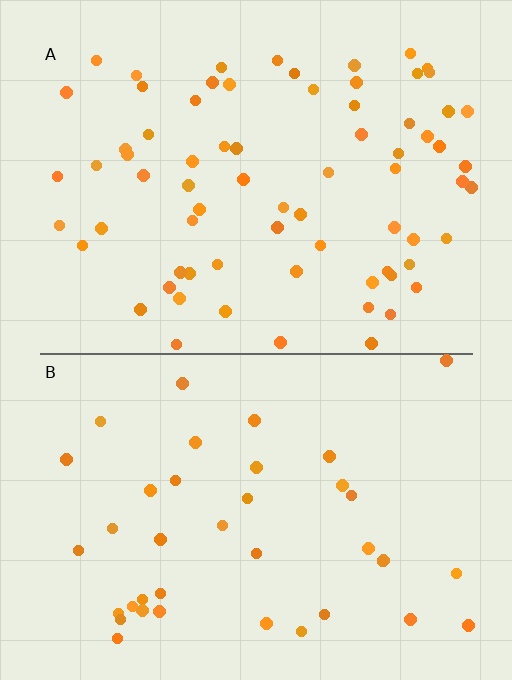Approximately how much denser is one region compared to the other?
Approximately 1.9× — region A over region B.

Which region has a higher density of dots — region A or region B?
A (the top).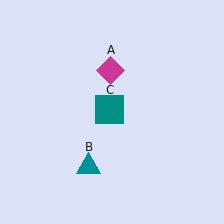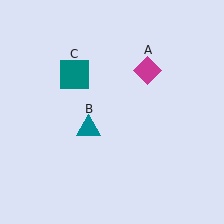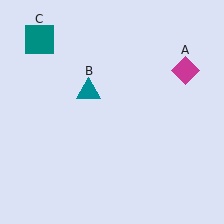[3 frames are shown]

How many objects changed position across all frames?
3 objects changed position: magenta diamond (object A), teal triangle (object B), teal square (object C).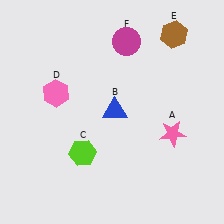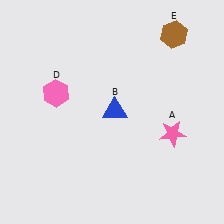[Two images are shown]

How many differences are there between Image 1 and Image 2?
There are 2 differences between the two images.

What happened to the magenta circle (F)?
The magenta circle (F) was removed in Image 2. It was in the top-right area of Image 1.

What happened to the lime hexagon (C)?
The lime hexagon (C) was removed in Image 2. It was in the bottom-left area of Image 1.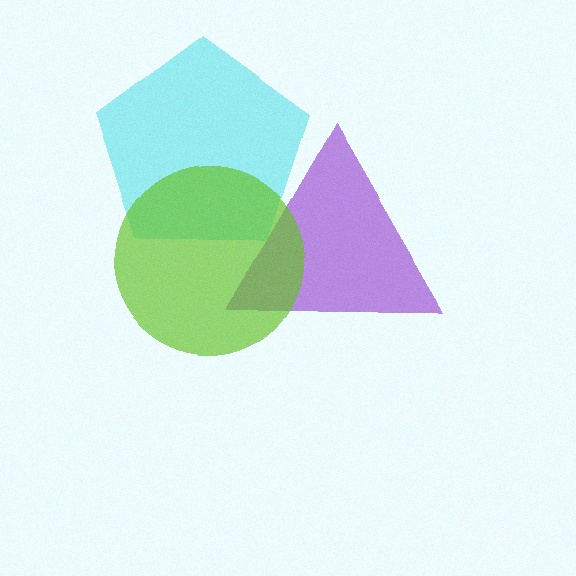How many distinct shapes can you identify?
There are 3 distinct shapes: a cyan pentagon, a purple triangle, a lime circle.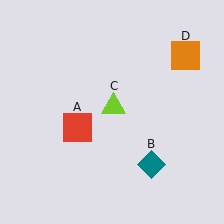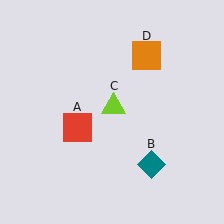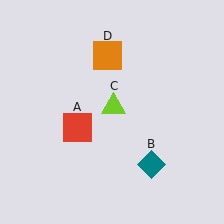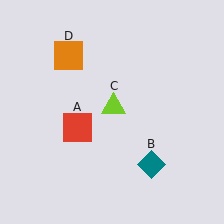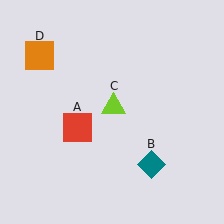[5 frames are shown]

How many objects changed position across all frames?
1 object changed position: orange square (object D).